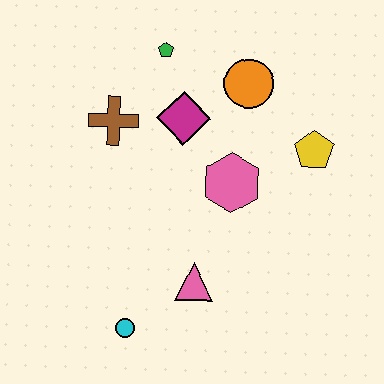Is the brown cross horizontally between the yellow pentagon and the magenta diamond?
No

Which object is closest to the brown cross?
The magenta diamond is closest to the brown cross.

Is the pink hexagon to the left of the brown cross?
No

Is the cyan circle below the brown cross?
Yes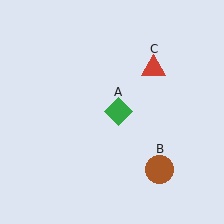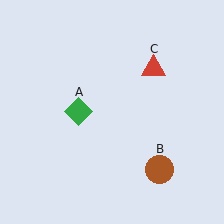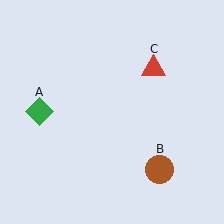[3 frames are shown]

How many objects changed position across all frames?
1 object changed position: green diamond (object A).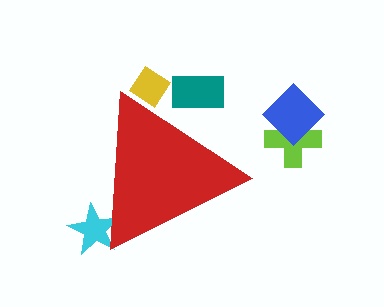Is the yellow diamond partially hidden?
Yes, the yellow diamond is partially hidden behind the red triangle.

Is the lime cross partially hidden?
No, the lime cross is fully visible.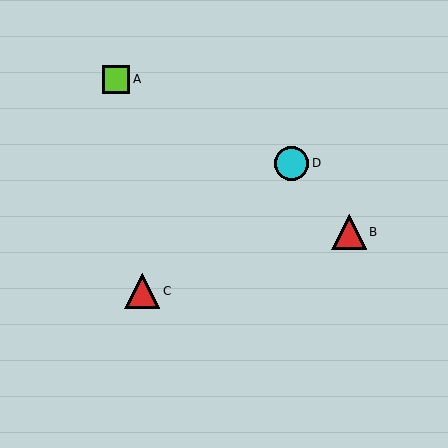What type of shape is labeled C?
Shape C is a red triangle.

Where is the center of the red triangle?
The center of the red triangle is at (142, 291).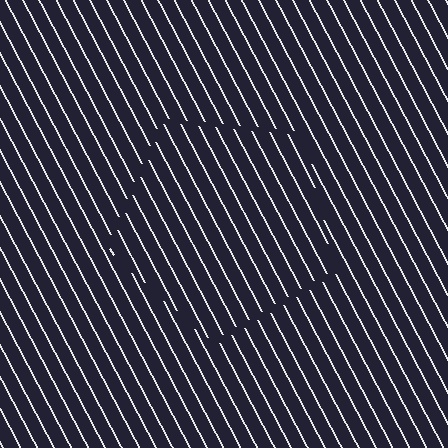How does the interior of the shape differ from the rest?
The interior of the shape contains the same grating, shifted by half a period — the contour is defined by the phase discontinuity where line-ends from the inner and outer gratings abut.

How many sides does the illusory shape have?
5 sides — the line-ends trace a pentagon.